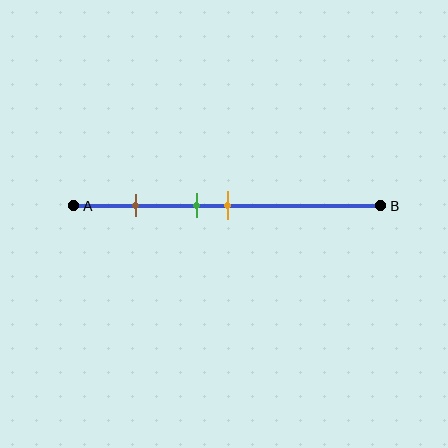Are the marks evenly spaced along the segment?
No, the marks are not evenly spaced.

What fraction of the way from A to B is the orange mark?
The orange mark is approximately 50% (0.5) of the way from A to B.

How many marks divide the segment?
There are 3 marks dividing the segment.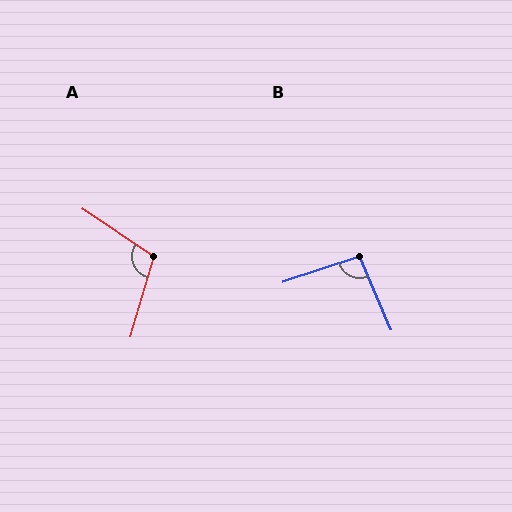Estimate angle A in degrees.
Approximately 107 degrees.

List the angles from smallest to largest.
B (95°), A (107°).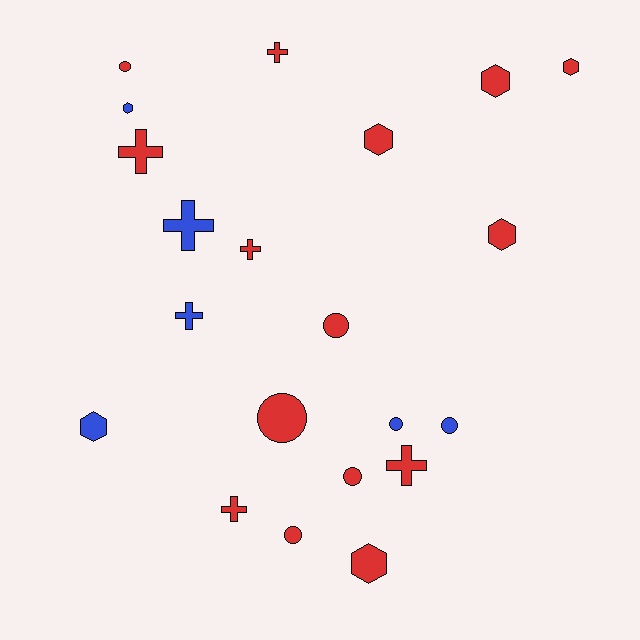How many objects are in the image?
There are 21 objects.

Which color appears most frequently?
Red, with 15 objects.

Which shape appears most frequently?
Cross, with 7 objects.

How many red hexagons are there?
There are 5 red hexagons.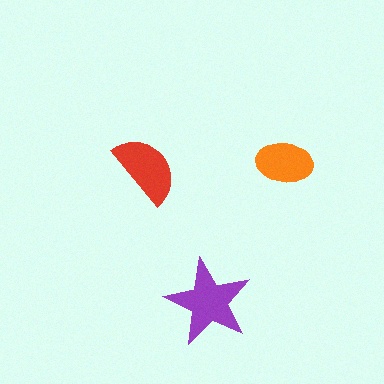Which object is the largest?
The purple star.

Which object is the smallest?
The orange ellipse.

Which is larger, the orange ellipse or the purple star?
The purple star.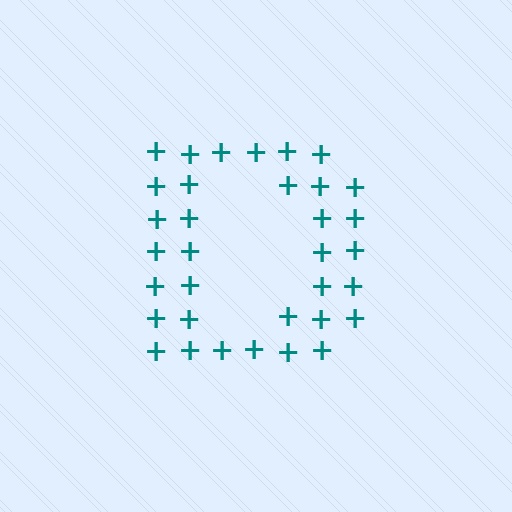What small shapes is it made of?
It is made of small plus signs.